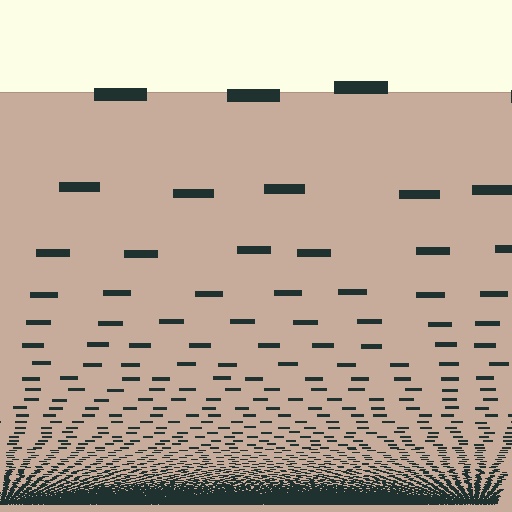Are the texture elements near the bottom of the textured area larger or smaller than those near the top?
Smaller. The gradient is inverted — elements near the bottom are smaller and denser.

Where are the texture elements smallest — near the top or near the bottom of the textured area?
Near the bottom.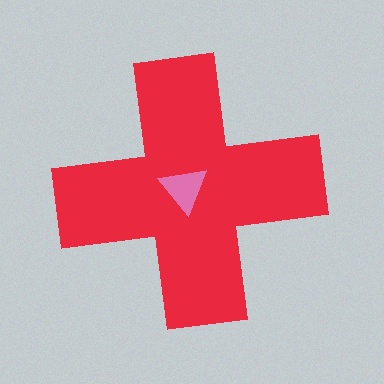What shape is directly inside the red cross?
The pink triangle.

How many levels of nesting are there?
2.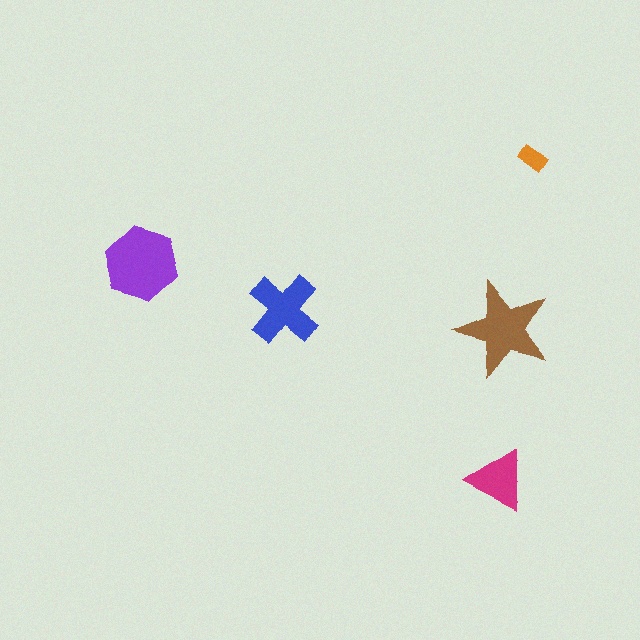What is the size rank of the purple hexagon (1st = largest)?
1st.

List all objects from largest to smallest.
The purple hexagon, the brown star, the blue cross, the magenta triangle, the orange rectangle.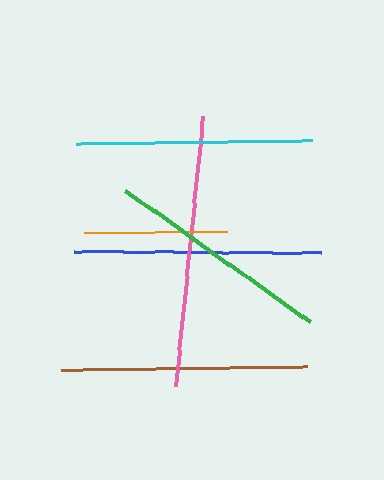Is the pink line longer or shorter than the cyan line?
The pink line is longer than the cyan line.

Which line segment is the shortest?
The orange line is the shortest at approximately 144 pixels.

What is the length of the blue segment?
The blue segment is approximately 247 pixels long.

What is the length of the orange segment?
The orange segment is approximately 144 pixels long.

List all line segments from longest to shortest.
From longest to shortest: pink, blue, brown, cyan, green, orange.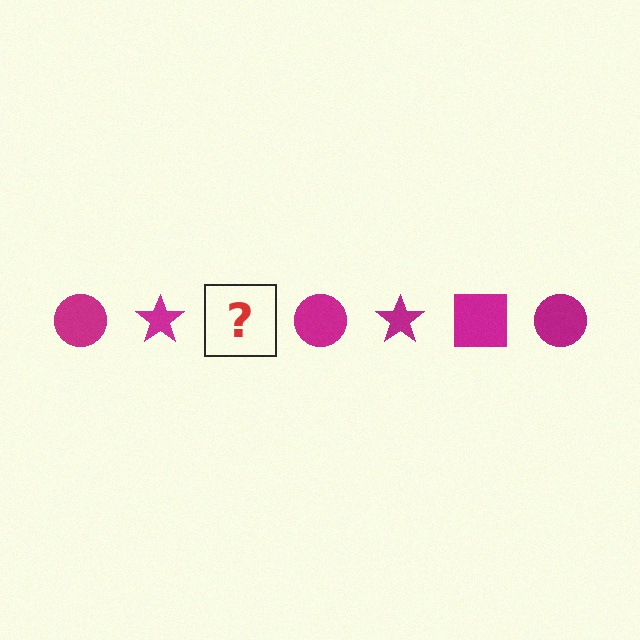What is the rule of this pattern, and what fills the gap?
The rule is that the pattern cycles through circle, star, square shapes in magenta. The gap should be filled with a magenta square.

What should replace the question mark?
The question mark should be replaced with a magenta square.